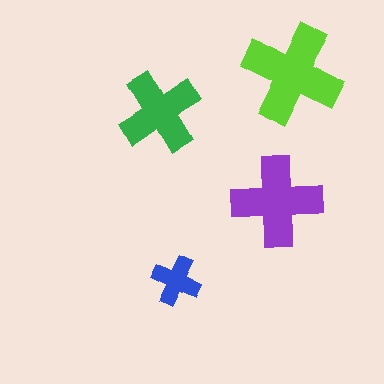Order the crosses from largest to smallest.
the lime one, the purple one, the green one, the blue one.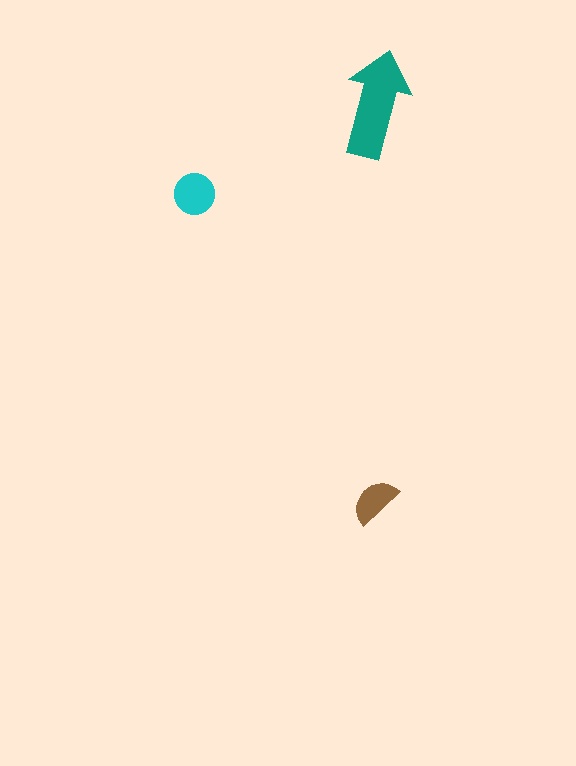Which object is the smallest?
The brown semicircle.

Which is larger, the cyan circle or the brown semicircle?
The cyan circle.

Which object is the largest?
The teal arrow.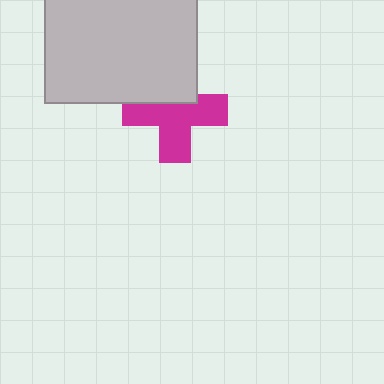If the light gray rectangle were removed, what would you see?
You would see the complete magenta cross.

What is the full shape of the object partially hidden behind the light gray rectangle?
The partially hidden object is a magenta cross.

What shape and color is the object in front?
The object in front is a light gray rectangle.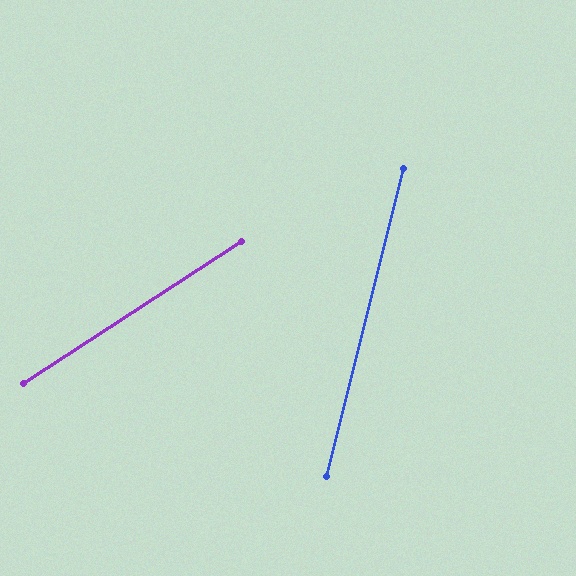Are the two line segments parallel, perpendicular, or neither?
Neither parallel nor perpendicular — they differ by about 43°.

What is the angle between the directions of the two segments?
Approximately 43 degrees.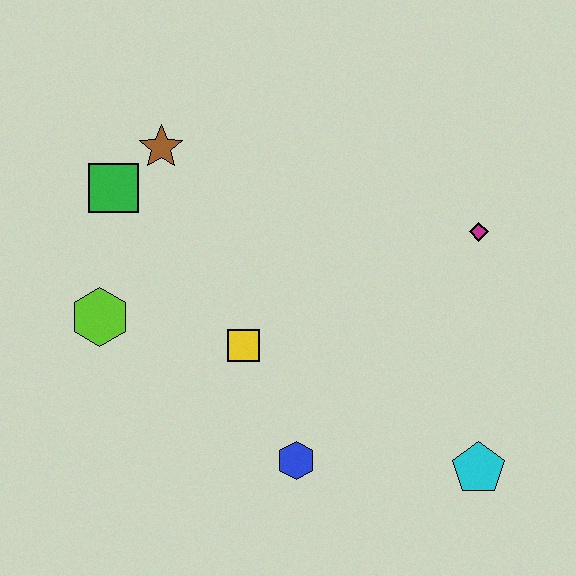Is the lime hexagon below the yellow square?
No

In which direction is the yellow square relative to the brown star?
The yellow square is below the brown star.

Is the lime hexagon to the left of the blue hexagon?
Yes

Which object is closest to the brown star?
The green square is closest to the brown star.